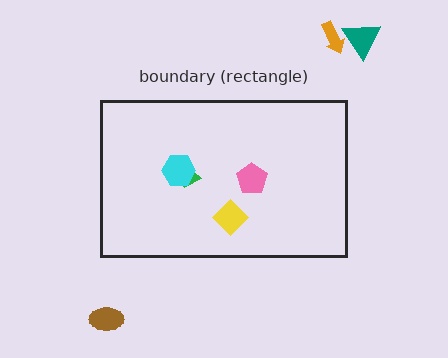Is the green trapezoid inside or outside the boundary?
Inside.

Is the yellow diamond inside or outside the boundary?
Inside.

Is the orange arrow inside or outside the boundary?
Outside.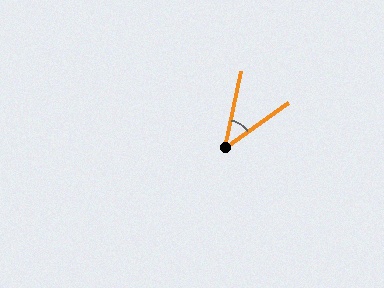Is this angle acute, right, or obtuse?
It is acute.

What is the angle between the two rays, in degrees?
Approximately 43 degrees.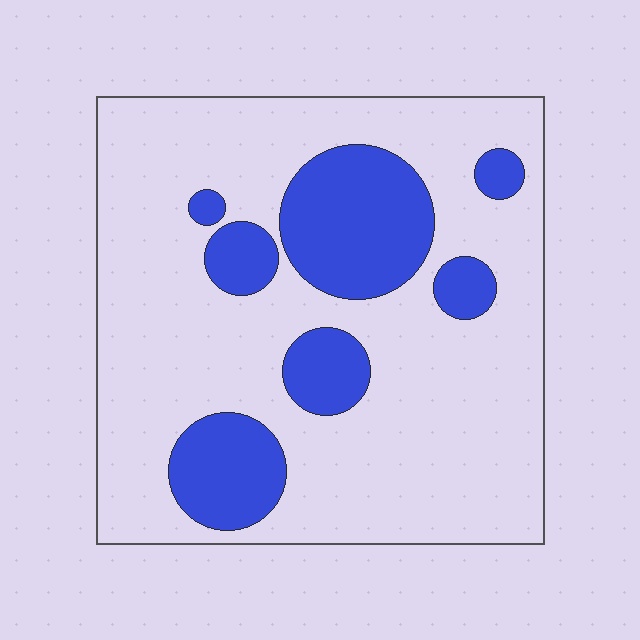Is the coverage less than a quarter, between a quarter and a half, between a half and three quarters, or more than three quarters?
Less than a quarter.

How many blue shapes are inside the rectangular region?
7.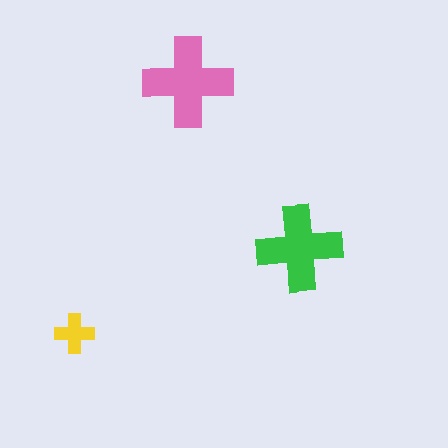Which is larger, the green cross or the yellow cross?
The green one.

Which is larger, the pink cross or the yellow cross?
The pink one.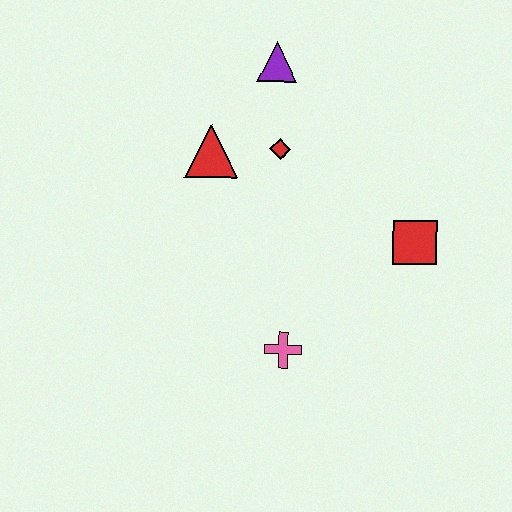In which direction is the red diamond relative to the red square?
The red diamond is to the left of the red square.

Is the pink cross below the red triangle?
Yes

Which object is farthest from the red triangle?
The red square is farthest from the red triangle.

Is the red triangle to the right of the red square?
No